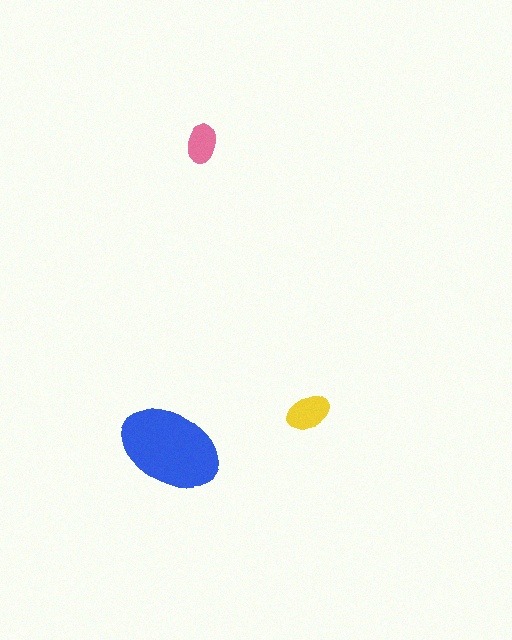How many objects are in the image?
There are 3 objects in the image.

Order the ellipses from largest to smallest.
the blue one, the yellow one, the pink one.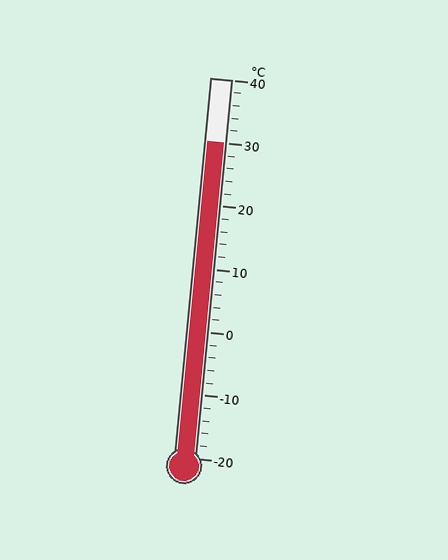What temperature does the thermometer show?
The thermometer shows approximately 30°C.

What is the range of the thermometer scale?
The thermometer scale ranges from -20°C to 40°C.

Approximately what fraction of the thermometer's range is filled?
The thermometer is filled to approximately 85% of its range.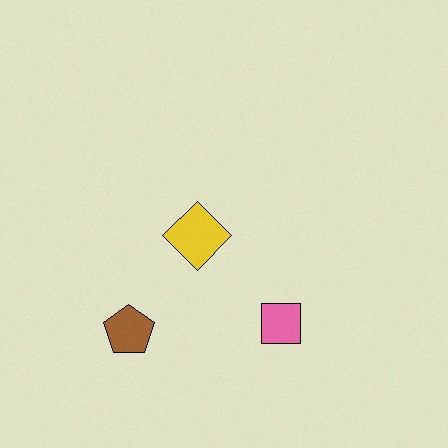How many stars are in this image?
There are no stars.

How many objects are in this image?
There are 3 objects.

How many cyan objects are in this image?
There are no cyan objects.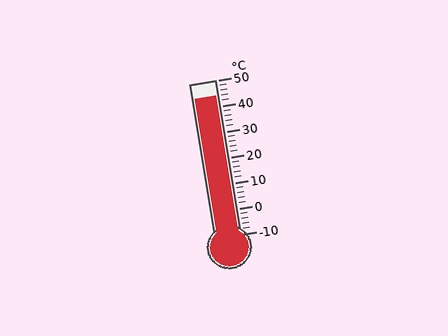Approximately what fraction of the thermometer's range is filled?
The thermometer is filled to approximately 90% of its range.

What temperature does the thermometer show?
The thermometer shows approximately 44°C.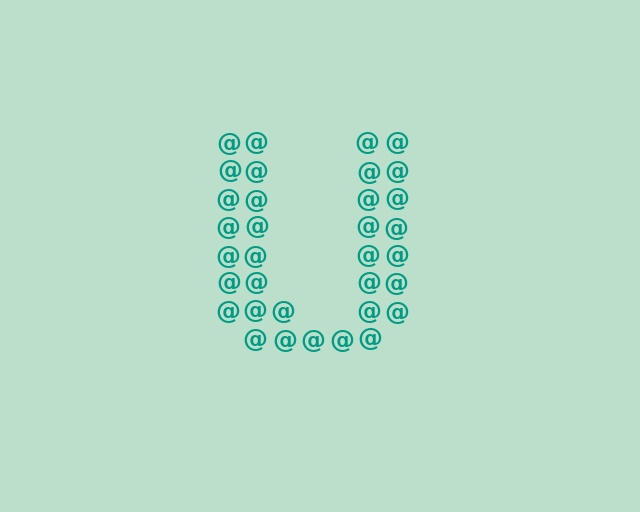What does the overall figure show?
The overall figure shows the letter U.